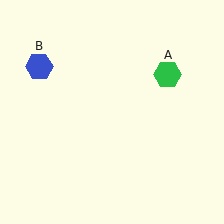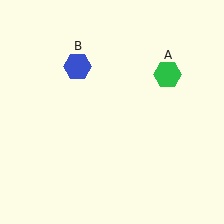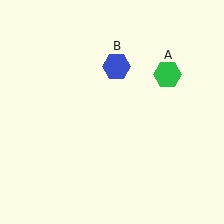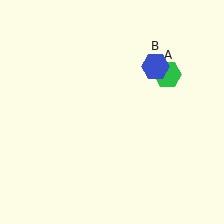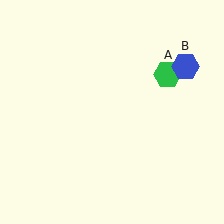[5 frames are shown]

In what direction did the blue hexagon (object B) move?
The blue hexagon (object B) moved right.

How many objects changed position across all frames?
1 object changed position: blue hexagon (object B).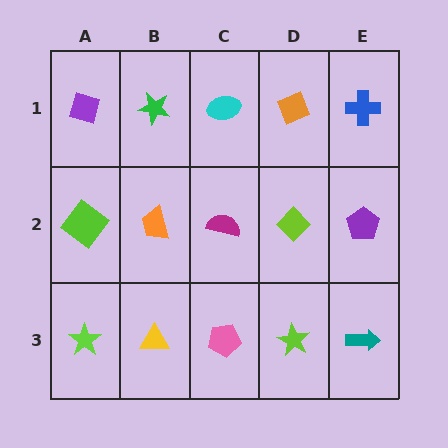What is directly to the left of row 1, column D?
A cyan ellipse.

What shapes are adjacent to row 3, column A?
A lime diamond (row 2, column A), a yellow triangle (row 3, column B).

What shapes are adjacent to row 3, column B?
An orange trapezoid (row 2, column B), a lime star (row 3, column A), a pink pentagon (row 3, column C).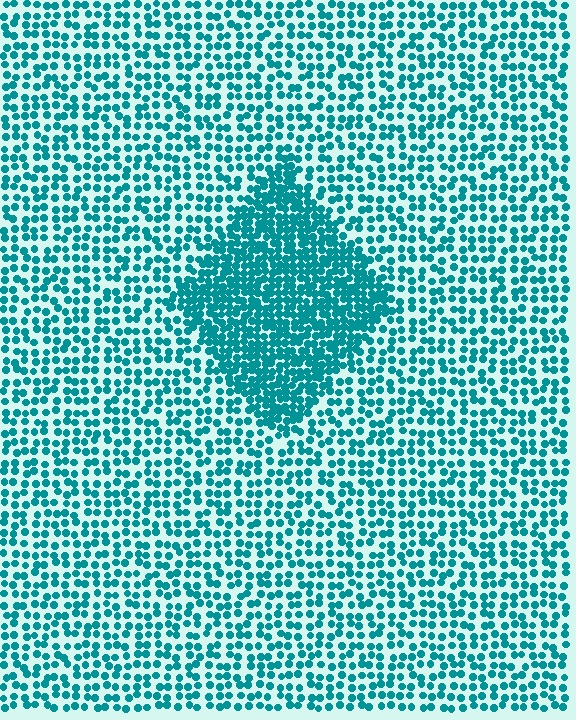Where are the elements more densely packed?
The elements are more densely packed inside the diamond boundary.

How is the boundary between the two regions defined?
The boundary is defined by a change in element density (approximately 2.1x ratio). All elements are the same color, size, and shape.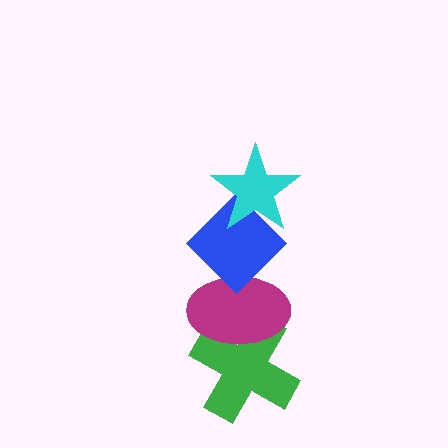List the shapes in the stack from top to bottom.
From top to bottom: the cyan star, the blue diamond, the magenta ellipse, the green cross.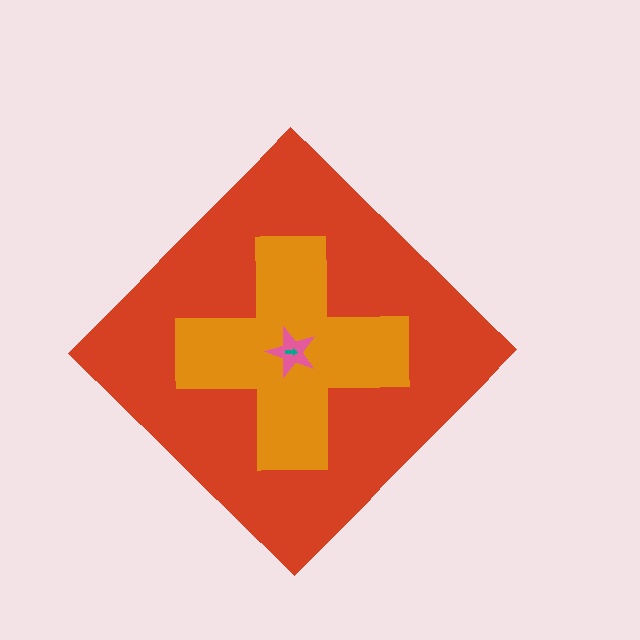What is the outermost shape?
The red diamond.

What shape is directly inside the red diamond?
The orange cross.